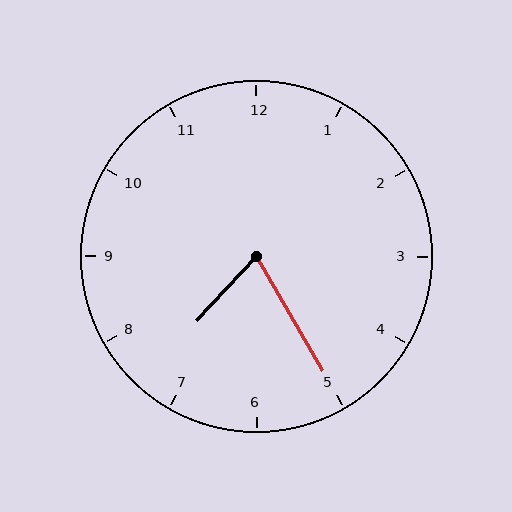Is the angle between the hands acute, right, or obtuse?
It is acute.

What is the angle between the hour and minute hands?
Approximately 72 degrees.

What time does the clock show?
7:25.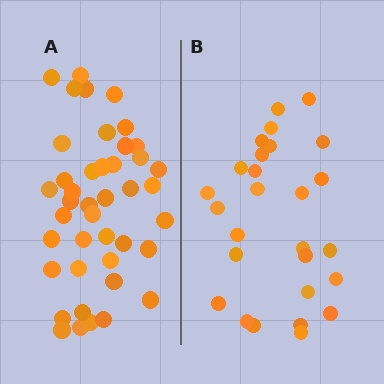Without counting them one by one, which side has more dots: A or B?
Region A (the left region) has more dots.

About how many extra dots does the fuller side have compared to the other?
Region A has approximately 15 more dots than region B.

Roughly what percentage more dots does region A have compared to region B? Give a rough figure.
About 55% more.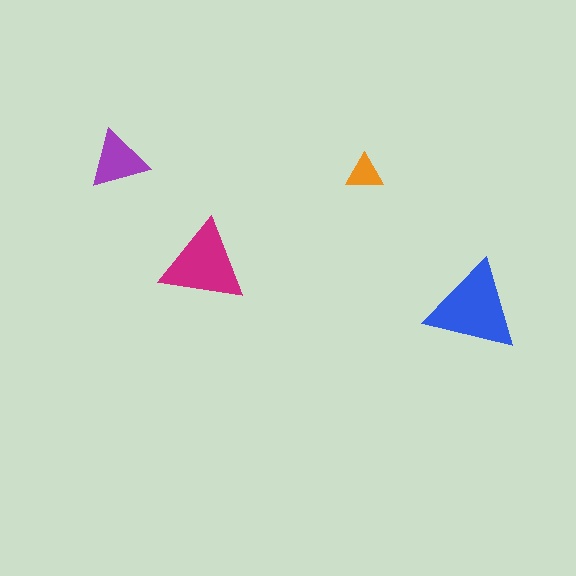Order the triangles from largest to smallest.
the blue one, the magenta one, the purple one, the orange one.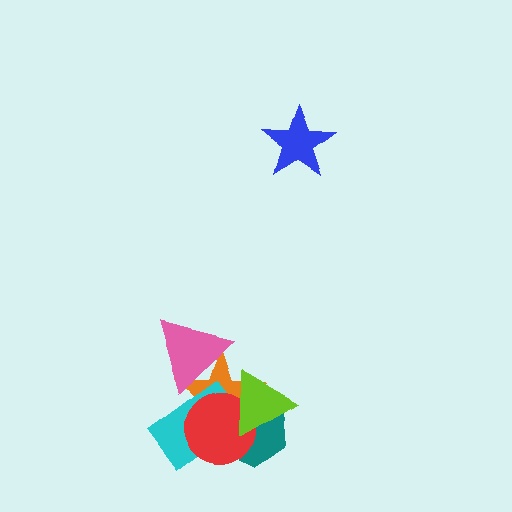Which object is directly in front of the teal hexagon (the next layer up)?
The orange star is directly in front of the teal hexagon.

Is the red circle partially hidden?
Yes, it is partially covered by another shape.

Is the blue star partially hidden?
No, no other shape covers it.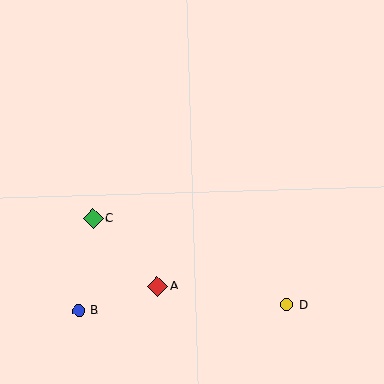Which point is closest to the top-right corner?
Point D is closest to the top-right corner.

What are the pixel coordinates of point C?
Point C is at (93, 219).